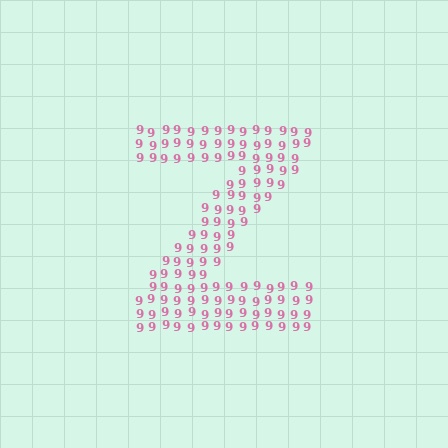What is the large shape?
The large shape is the letter Z.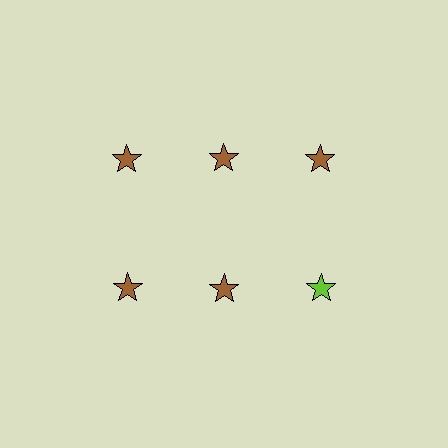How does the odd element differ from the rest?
It has a different color: lime instead of brown.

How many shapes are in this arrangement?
There are 6 shapes arranged in a grid pattern.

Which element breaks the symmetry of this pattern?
The lime star in the second row, center column breaks the symmetry. All other shapes are brown stars.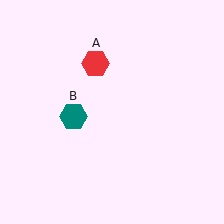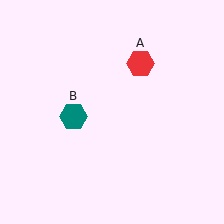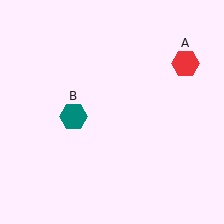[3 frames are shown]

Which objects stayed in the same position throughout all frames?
Teal hexagon (object B) remained stationary.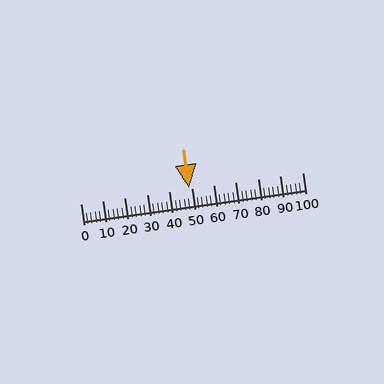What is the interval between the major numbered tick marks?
The major tick marks are spaced 10 units apart.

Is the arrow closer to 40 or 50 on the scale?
The arrow is closer to 50.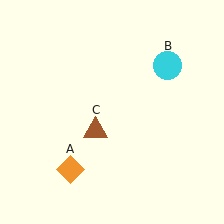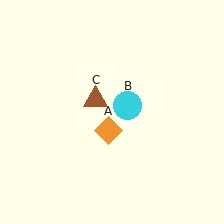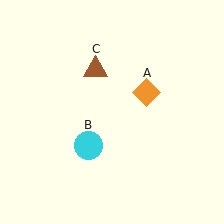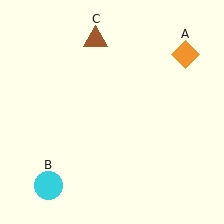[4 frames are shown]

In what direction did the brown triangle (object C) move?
The brown triangle (object C) moved up.